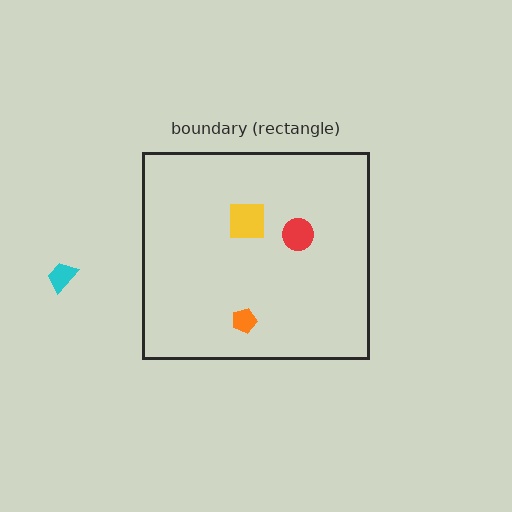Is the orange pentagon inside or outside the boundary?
Inside.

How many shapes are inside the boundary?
3 inside, 1 outside.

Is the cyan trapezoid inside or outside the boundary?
Outside.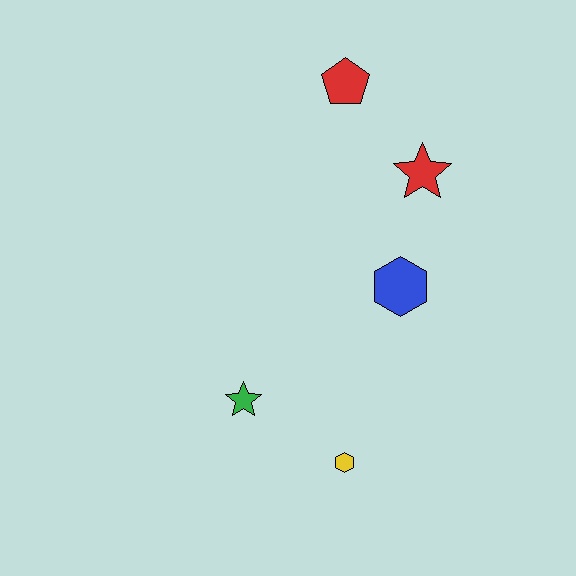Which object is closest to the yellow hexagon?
The green star is closest to the yellow hexagon.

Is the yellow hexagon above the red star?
No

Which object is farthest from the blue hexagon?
The red pentagon is farthest from the blue hexagon.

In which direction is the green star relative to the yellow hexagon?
The green star is to the left of the yellow hexagon.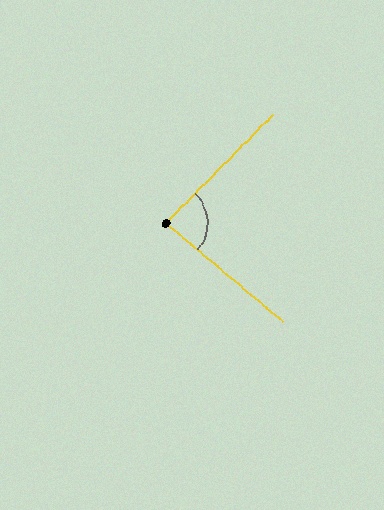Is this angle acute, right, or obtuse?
It is approximately a right angle.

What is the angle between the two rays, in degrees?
Approximately 85 degrees.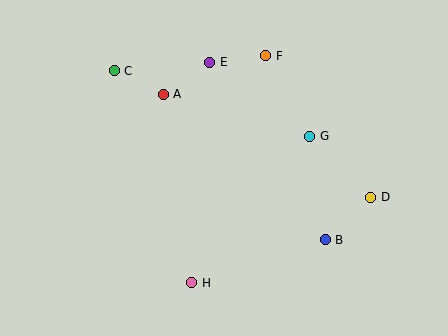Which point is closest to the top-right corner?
Point F is closest to the top-right corner.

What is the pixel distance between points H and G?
The distance between H and G is 188 pixels.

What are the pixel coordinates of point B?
Point B is at (325, 240).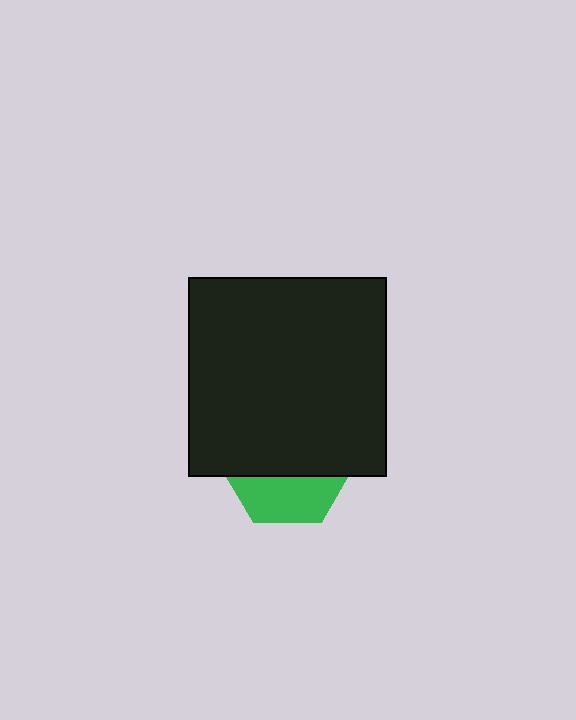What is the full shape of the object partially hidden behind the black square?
The partially hidden object is a green hexagon.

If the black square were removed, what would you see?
You would see the complete green hexagon.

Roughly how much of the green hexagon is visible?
A small part of it is visible (roughly 35%).